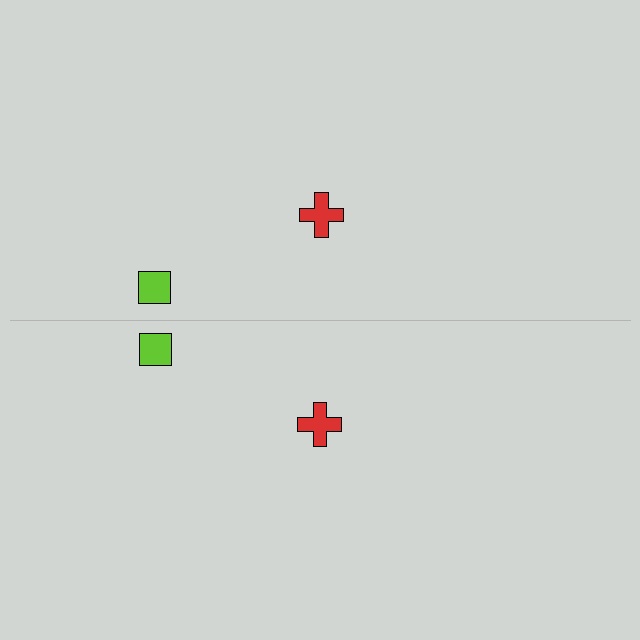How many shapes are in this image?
There are 4 shapes in this image.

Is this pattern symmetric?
Yes, this pattern has bilateral (reflection) symmetry.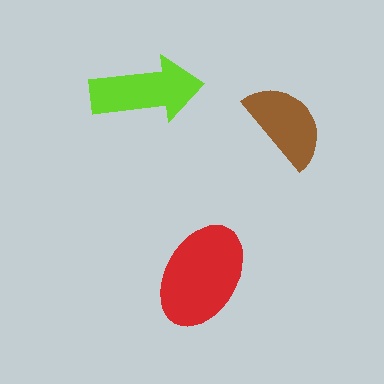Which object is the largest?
The red ellipse.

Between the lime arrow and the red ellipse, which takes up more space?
The red ellipse.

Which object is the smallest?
The brown semicircle.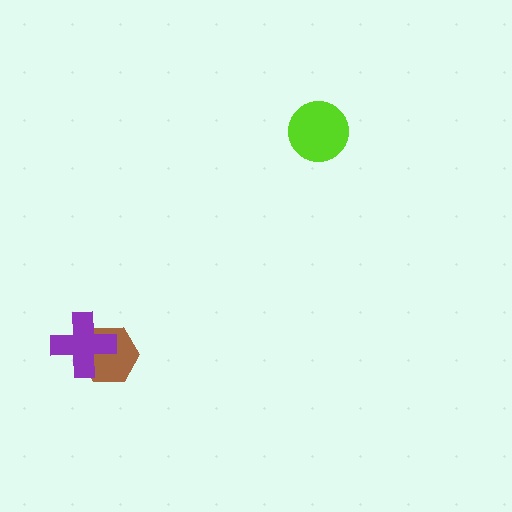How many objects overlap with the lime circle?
0 objects overlap with the lime circle.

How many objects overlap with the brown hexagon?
1 object overlaps with the brown hexagon.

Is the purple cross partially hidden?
No, no other shape covers it.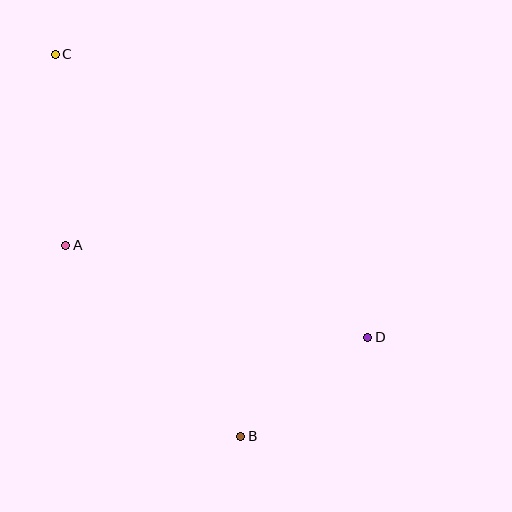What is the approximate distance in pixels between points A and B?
The distance between A and B is approximately 259 pixels.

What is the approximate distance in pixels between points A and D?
The distance between A and D is approximately 316 pixels.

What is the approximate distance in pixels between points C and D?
The distance between C and D is approximately 422 pixels.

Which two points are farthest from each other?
Points B and C are farthest from each other.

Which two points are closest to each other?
Points B and D are closest to each other.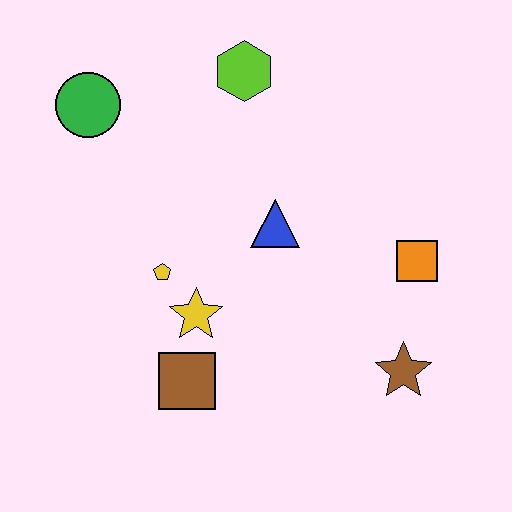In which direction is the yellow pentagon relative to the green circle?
The yellow pentagon is below the green circle.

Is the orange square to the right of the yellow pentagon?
Yes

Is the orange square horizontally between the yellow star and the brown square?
No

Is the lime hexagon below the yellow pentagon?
No